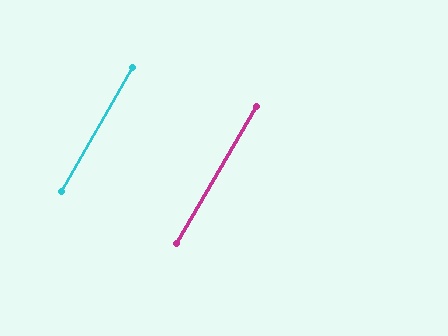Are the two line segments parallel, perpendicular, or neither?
Parallel — their directions differ by only 0.2°.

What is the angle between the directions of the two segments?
Approximately 0 degrees.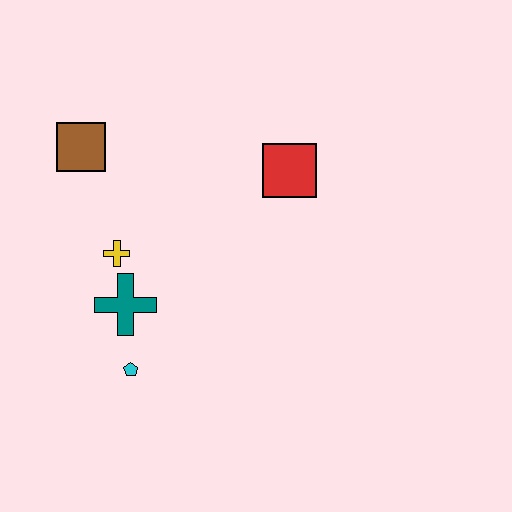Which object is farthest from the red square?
The cyan pentagon is farthest from the red square.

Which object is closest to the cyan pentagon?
The teal cross is closest to the cyan pentagon.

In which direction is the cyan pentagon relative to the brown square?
The cyan pentagon is below the brown square.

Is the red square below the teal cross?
No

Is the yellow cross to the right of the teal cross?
No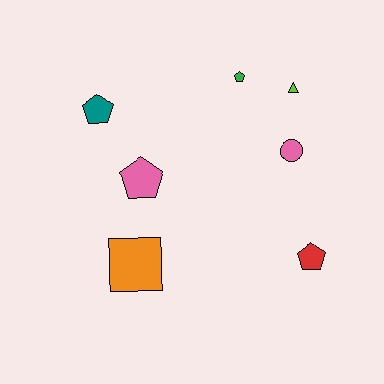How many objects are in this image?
There are 7 objects.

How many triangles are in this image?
There is 1 triangle.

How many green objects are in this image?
There is 1 green object.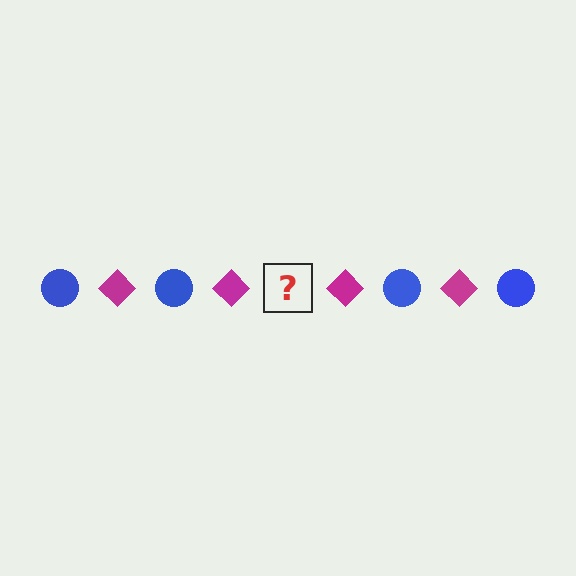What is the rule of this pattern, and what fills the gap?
The rule is that the pattern alternates between blue circle and magenta diamond. The gap should be filled with a blue circle.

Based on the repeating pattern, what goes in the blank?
The blank should be a blue circle.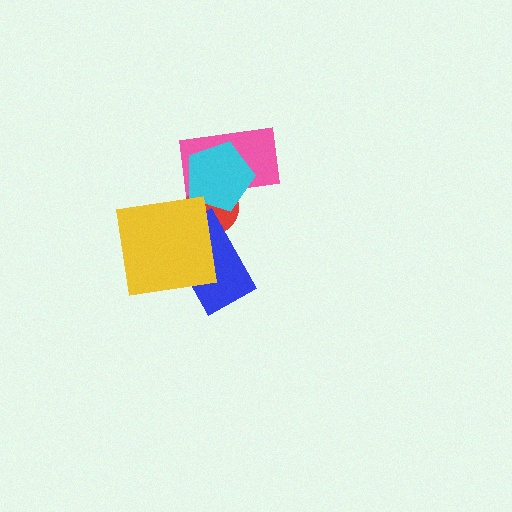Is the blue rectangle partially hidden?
Yes, it is partially covered by another shape.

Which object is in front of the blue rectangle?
The yellow square is in front of the blue rectangle.